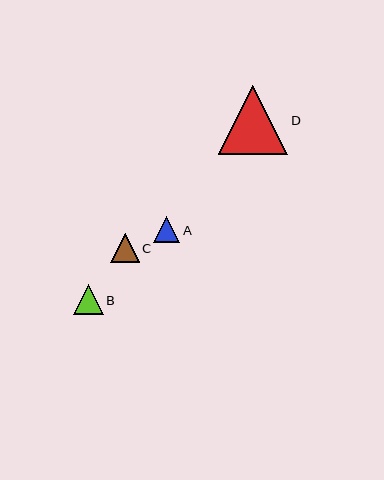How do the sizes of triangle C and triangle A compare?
Triangle C and triangle A are approximately the same size.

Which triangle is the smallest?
Triangle A is the smallest with a size of approximately 26 pixels.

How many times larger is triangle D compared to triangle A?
Triangle D is approximately 2.7 times the size of triangle A.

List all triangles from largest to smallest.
From largest to smallest: D, B, C, A.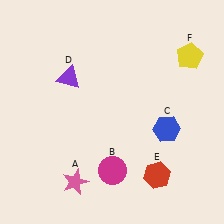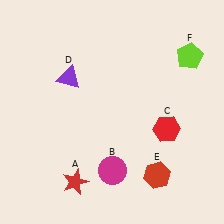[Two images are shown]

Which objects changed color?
A changed from pink to red. C changed from blue to red. F changed from yellow to lime.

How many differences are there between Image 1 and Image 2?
There are 3 differences between the two images.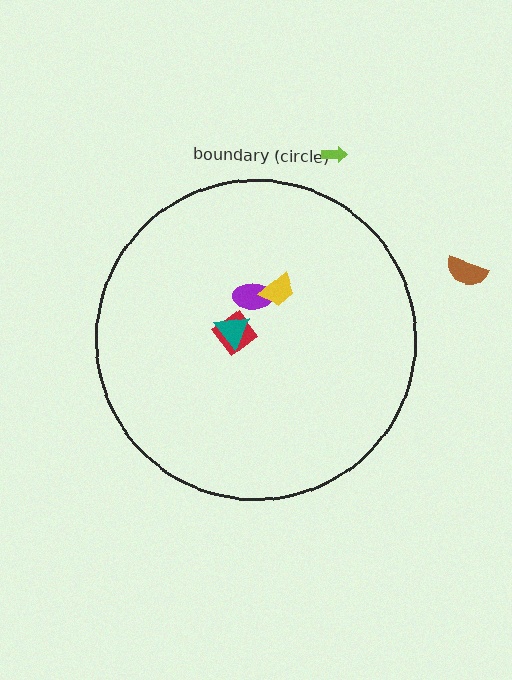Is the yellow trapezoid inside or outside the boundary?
Inside.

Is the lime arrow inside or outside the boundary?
Outside.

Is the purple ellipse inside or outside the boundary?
Inside.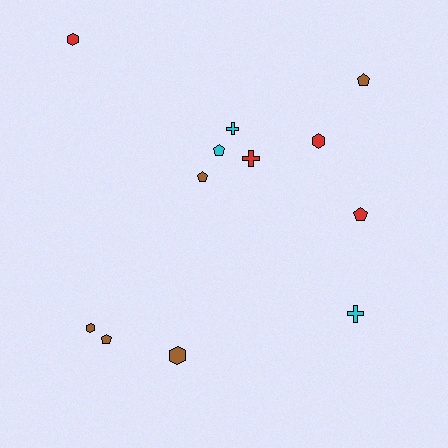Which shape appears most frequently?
Pentagon, with 5 objects.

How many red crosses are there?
There is 1 red cross.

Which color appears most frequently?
Brown, with 5 objects.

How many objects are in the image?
There are 12 objects.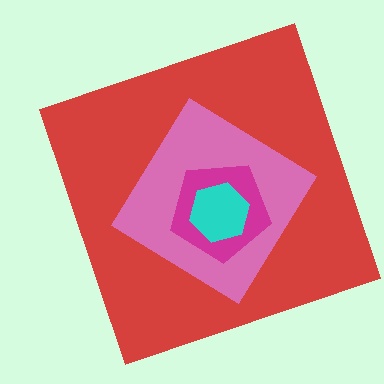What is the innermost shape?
The cyan hexagon.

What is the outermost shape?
The red square.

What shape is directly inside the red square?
The pink diamond.